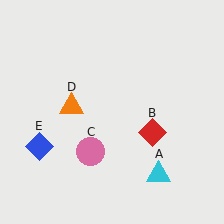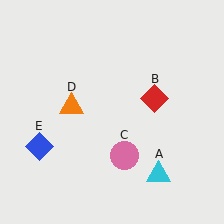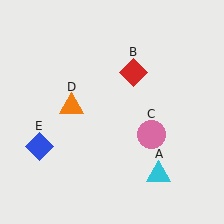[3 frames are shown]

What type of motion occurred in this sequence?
The red diamond (object B), pink circle (object C) rotated counterclockwise around the center of the scene.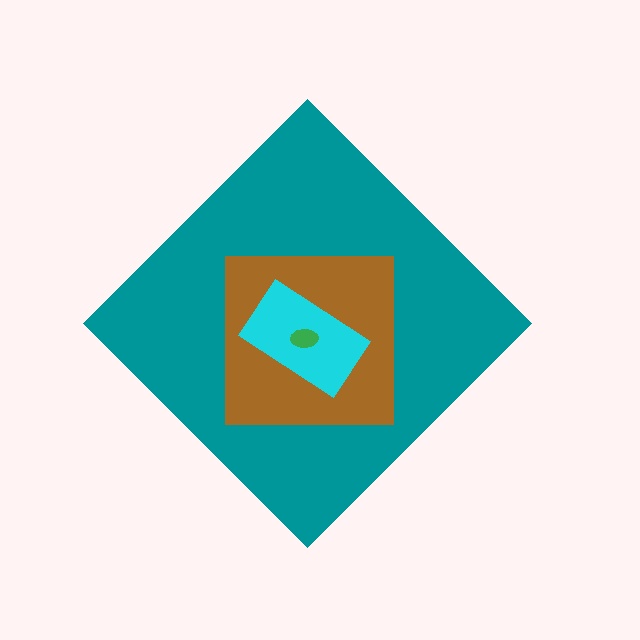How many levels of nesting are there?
4.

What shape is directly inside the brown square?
The cyan rectangle.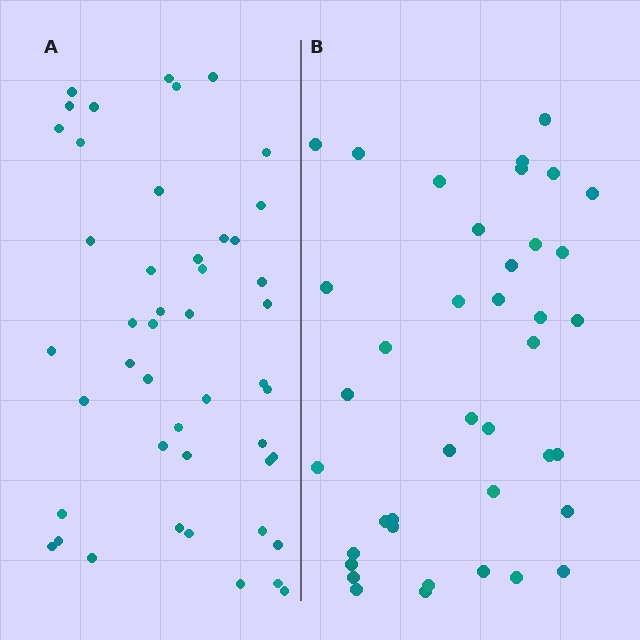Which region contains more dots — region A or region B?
Region A (the left region) has more dots.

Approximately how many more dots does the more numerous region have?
Region A has roughly 8 or so more dots than region B.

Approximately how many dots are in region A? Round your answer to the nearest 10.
About 50 dots. (The exact count is 47, which rounds to 50.)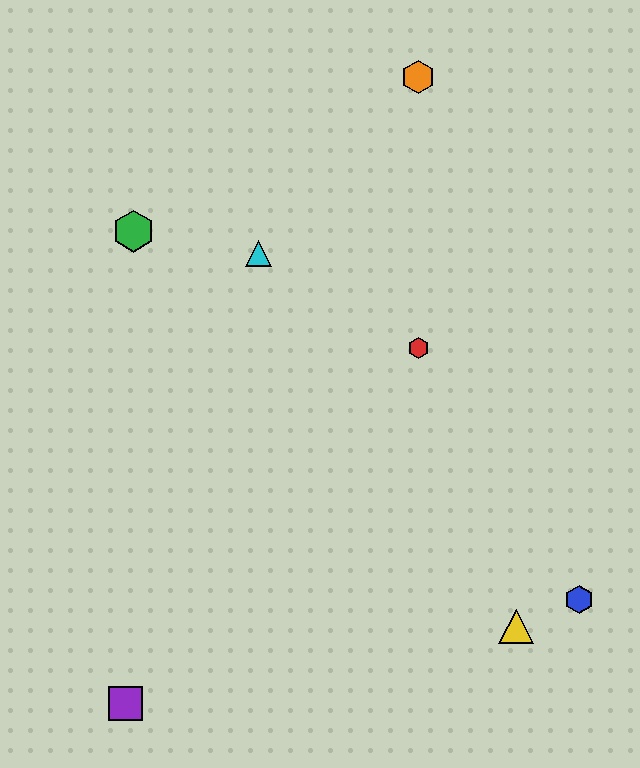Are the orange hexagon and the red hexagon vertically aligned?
Yes, both are at x≈418.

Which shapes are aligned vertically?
The red hexagon, the orange hexagon are aligned vertically.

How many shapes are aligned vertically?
2 shapes (the red hexagon, the orange hexagon) are aligned vertically.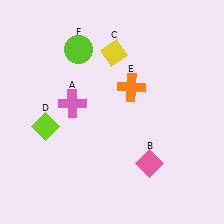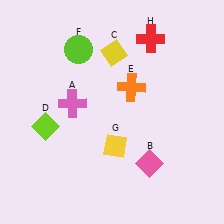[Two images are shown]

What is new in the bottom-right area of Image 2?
A yellow diamond (G) was added in the bottom-right area of Image 2.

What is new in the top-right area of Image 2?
A red cross (H) was added in the top-right area of Image 2.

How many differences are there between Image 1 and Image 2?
There are 2 differences between the two images.